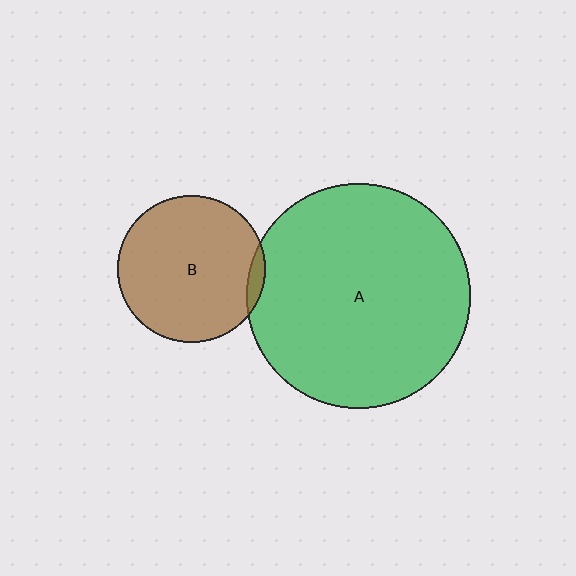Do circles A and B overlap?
Yes.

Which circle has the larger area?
Circle A (green).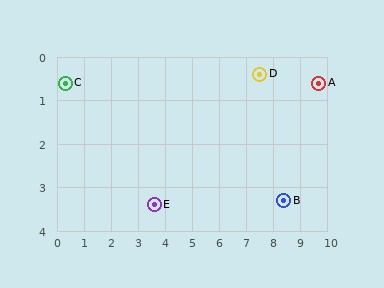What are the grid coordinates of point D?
Point D is at approximately (7.5, 0.4).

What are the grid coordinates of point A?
Point A is at approximately (9.7, 0.6).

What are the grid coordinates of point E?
Point E is at approximately (3.6, 3.4).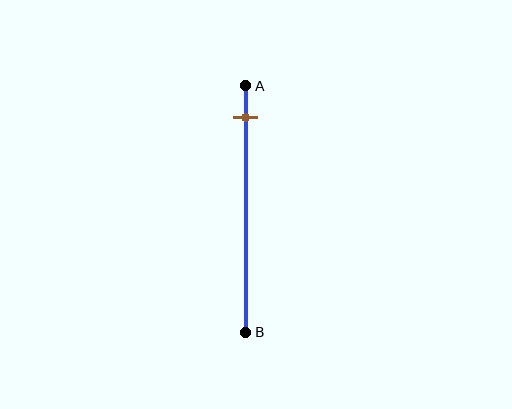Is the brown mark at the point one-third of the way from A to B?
No, the mark is at about 15% from A, not at the 33% one-third point.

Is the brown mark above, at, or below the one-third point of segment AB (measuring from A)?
The brown mark is above the one-third point of segment AB.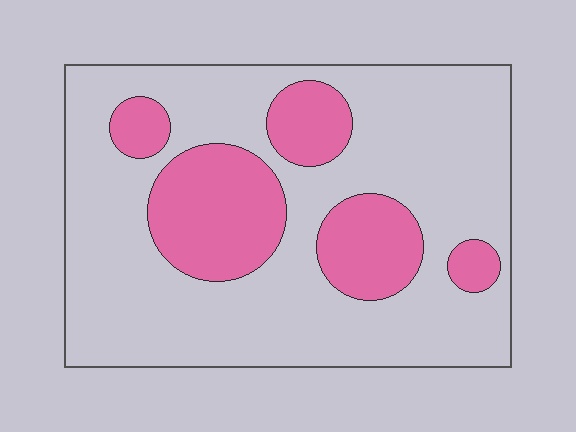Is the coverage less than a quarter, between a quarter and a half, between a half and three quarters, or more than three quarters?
Between a quarter and a half.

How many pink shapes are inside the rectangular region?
5.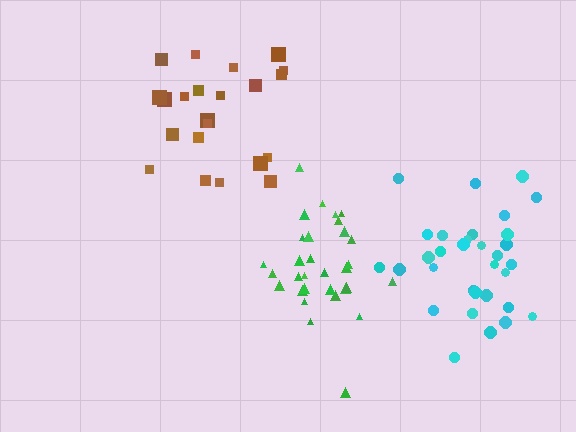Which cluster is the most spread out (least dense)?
Cyan.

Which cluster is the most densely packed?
Green.